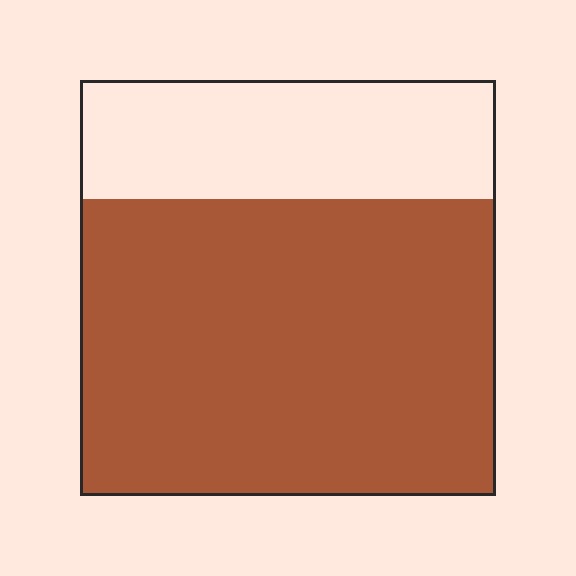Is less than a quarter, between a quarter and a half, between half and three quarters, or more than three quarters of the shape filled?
Between half and three quarters.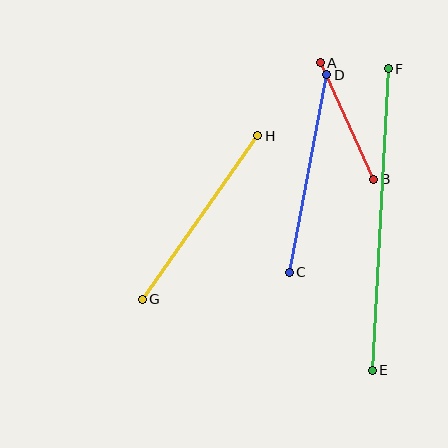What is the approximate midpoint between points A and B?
The midpoint is at approximately (347, 121) pixels.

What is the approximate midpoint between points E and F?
The midpoint is at approximately (380, 220) pixels.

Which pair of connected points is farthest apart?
Points E and F are farthest apart.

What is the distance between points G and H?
The distance is approximately 200 pixels.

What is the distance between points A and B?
The distance is approximately 128 pixels.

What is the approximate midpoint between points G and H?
The midpoint is at approximately (200, 217) pixels.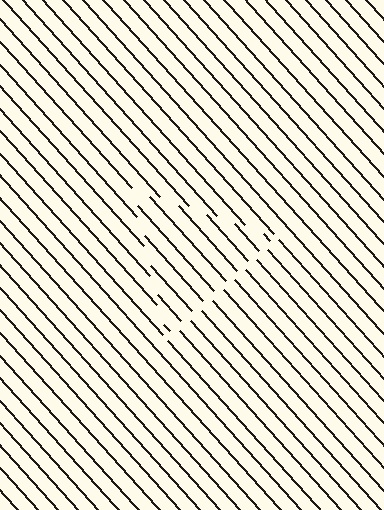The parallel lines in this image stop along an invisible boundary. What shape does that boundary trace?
An illusory triangle. The interior of the shape contains the same grating, shifted by half a period — the contour is defined by the phase discontinuity where line-ends from the inner and outer gratings abut.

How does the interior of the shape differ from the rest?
The interior of the shape contains the same grating, shifted by half a period — the contour is defined by the phase discontinuity where line-ends from the inner and outer gratings abut.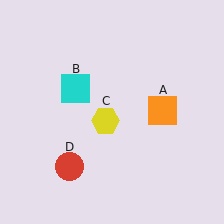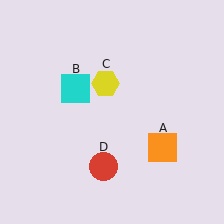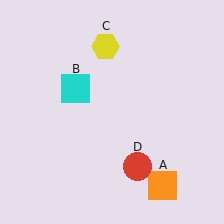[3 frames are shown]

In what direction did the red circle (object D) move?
The red circle (object D) moved right.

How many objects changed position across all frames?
3 objects changed position: orange square (object A), yellow hexagon (object C), red circle (object D).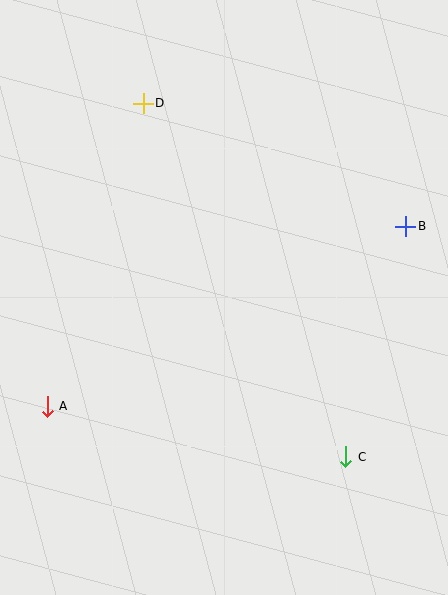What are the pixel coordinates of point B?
Point B is at (406, 226).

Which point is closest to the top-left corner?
Point D is closest to the top-left corner.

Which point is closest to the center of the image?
Point B at (406, 226) is closest to the center.